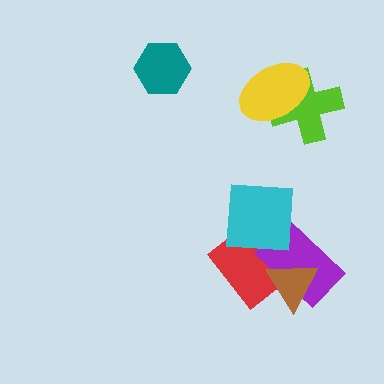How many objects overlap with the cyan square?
2 objects overlap with the cyan square.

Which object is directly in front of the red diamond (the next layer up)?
The purple rectangle is directly in front of the red diamond.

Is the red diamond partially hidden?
Yes, it is partially covered by another shape.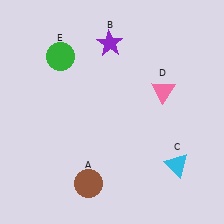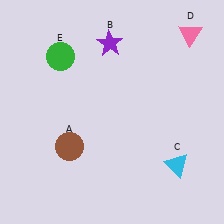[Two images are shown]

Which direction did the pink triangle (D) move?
The pink triangle (D) moved up.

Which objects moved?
The objects that moved are: the brown circle (A), the pink triangle (D).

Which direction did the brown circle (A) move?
The brown circle (A) moved up.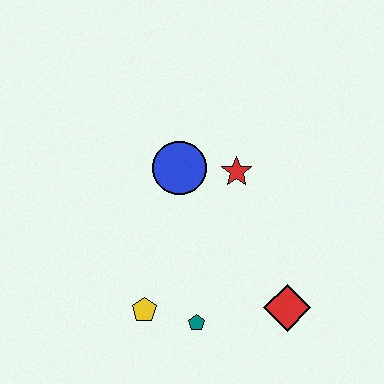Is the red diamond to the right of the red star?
Yes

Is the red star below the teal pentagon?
No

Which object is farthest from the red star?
The yellow pentagon is farthest from the red star.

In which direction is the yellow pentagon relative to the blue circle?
The yellow pentagon is below the blue circle.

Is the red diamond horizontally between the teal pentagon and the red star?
No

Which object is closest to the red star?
The blue circle is closest to the red star.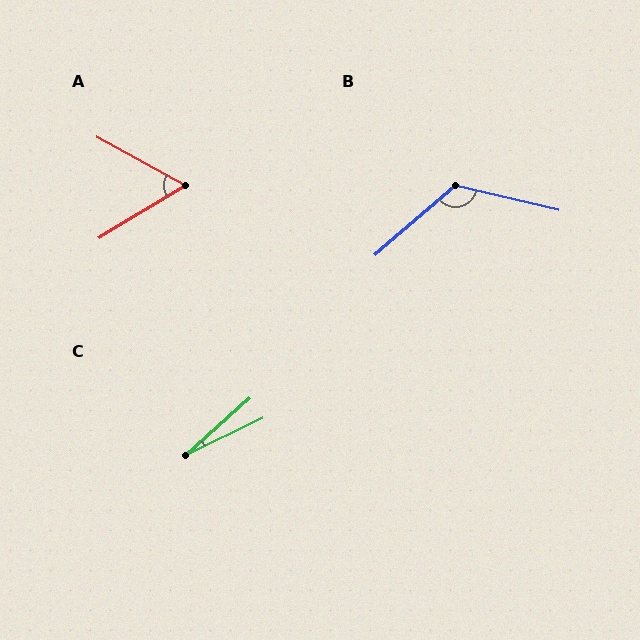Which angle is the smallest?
C, at approximately 16 degrees.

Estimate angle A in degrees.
Approximately 60 degrees.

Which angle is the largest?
B, at approximately 126 degrees.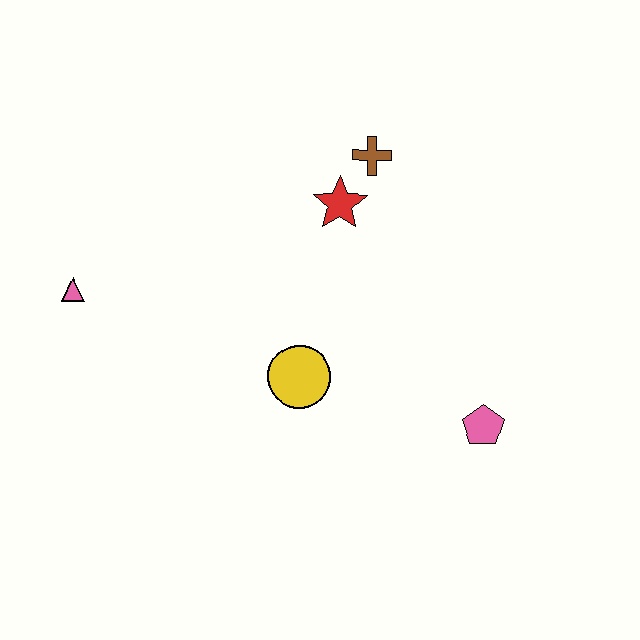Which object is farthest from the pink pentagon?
The pink triangle is farthest from the pink pentagon.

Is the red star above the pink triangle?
Yes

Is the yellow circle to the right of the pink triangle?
Yes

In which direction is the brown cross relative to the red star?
The brown cross is above the red star.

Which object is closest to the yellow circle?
The red star is closest to the yellow circle.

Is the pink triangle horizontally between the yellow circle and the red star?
No